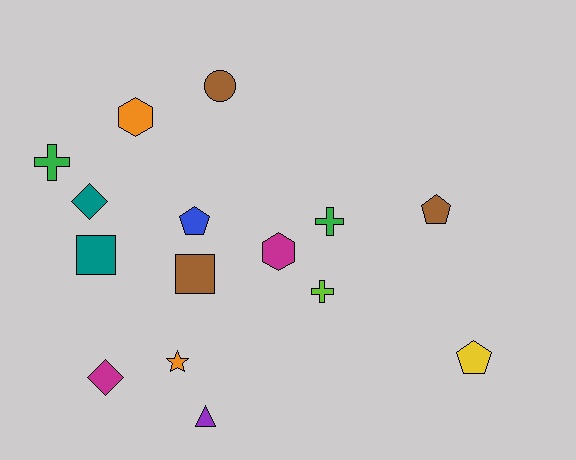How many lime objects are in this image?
There is 1 lime object.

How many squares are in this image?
There are 2 squares.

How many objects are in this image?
There are 15 objects.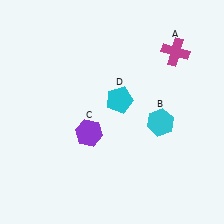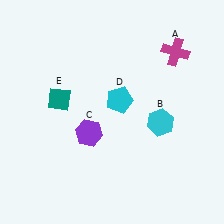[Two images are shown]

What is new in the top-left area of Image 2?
A teal diamond (E) was added in the top-left area of Image 2.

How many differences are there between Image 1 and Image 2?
There is 1 difference between the two images.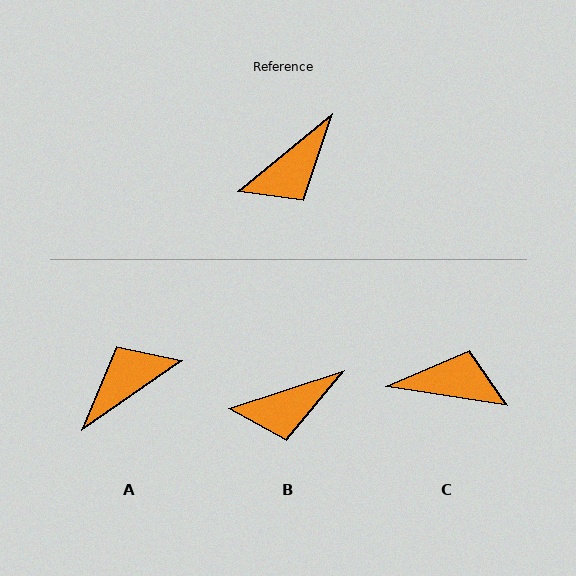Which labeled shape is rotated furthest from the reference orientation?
A, about 176 degrees away.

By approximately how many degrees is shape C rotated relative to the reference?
Approximately 132 degrees counter-clockwise.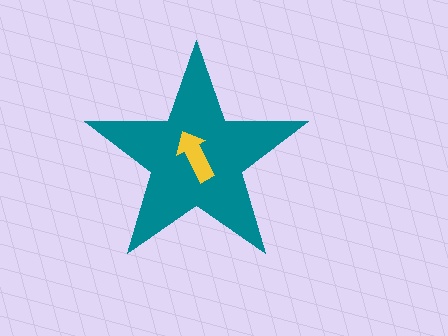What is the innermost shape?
The yellow arrow.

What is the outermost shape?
The teal star.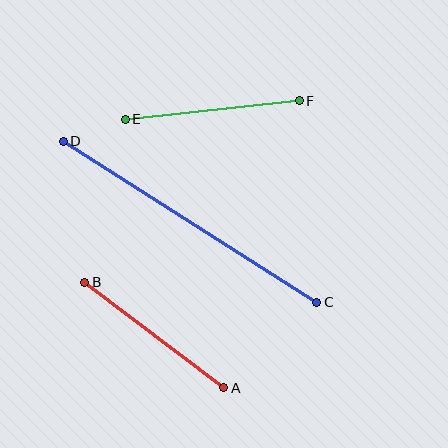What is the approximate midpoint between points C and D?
The midpoint is at approximately (190, 222) pixels.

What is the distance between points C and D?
The distance is approximately 300 pixels.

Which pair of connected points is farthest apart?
Points C and D are farthest apart.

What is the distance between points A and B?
The distance is approximately 175 pixels.